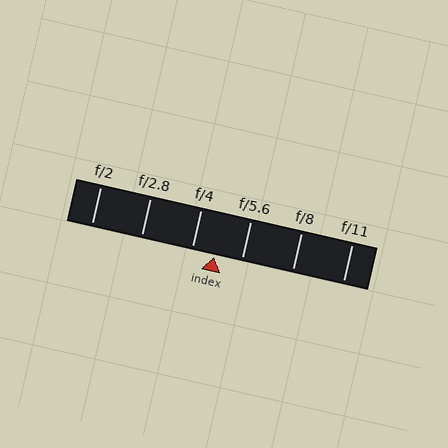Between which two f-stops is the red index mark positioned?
The index mark is between f/4 and f/5.6.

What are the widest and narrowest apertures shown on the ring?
The widest aperture shown is f/2 and the narrowest is f/11.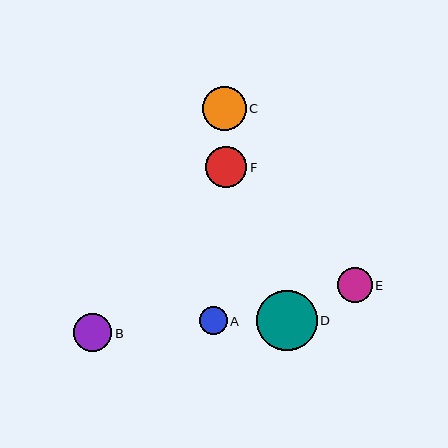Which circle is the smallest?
Circle A is the smallest with a size of approximately 28 pixels.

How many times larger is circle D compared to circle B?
Circle D is approximately 1.6 times the size of circle B.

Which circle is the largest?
Circle D is the largest with a size of approximately 61 pixels.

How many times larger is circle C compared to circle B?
Circle C is approximately 1.1 times the size of circle B.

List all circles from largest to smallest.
From largest to smallest: D, C, F, B, E, A.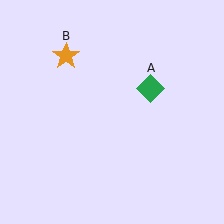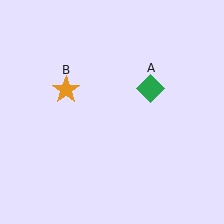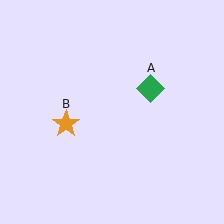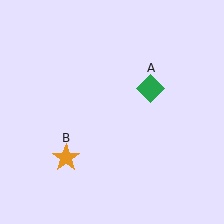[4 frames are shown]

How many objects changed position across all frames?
1 object changed position: orange star (object B).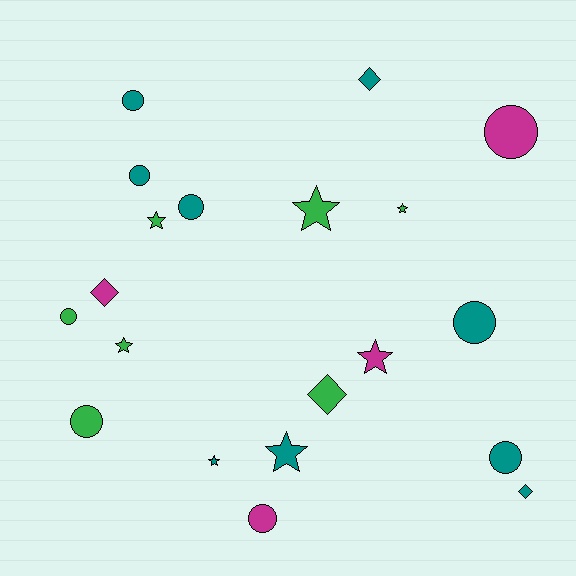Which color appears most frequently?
Teal, with 9 objects.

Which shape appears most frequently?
Circle, with 9 objects.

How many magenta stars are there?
There is 1 magenta star.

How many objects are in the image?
There are 20 objects.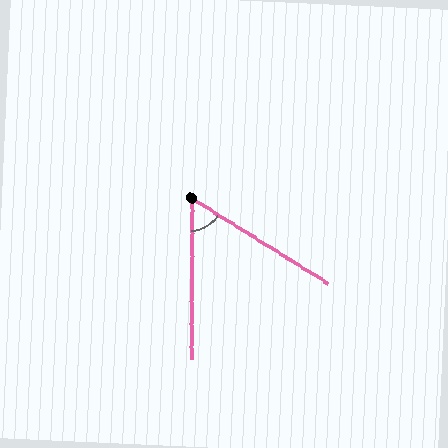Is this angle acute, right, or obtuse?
It is acute.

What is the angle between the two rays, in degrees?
Approximately 58 degrees.